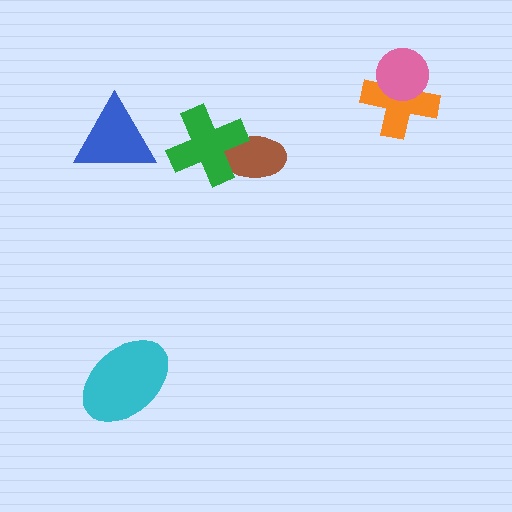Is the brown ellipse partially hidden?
Yes, it is partially covered by another shape.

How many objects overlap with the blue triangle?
0 objects overlap with the blue triangle.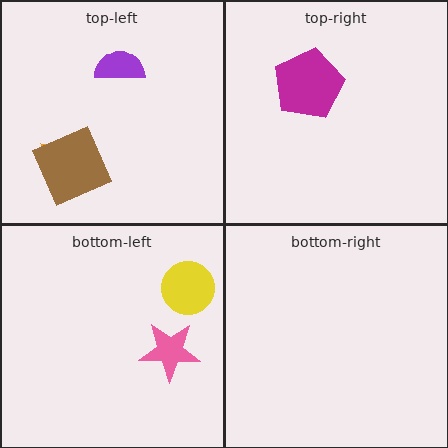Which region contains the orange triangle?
The top-left region.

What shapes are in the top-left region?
The orange triangle, the purple semicircle, the brown square.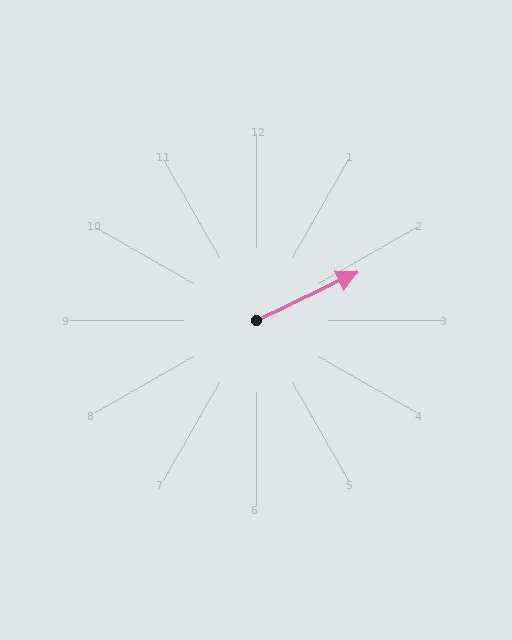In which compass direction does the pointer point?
Northeast.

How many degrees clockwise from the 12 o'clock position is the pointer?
Approximately 64 degrees.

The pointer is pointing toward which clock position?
Roughly 2 o'clock.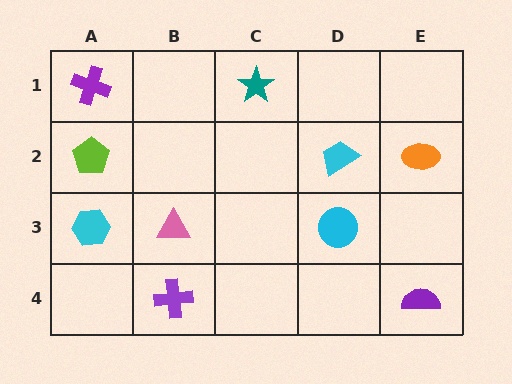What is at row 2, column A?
A lime pentagon.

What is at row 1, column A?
A purple cross.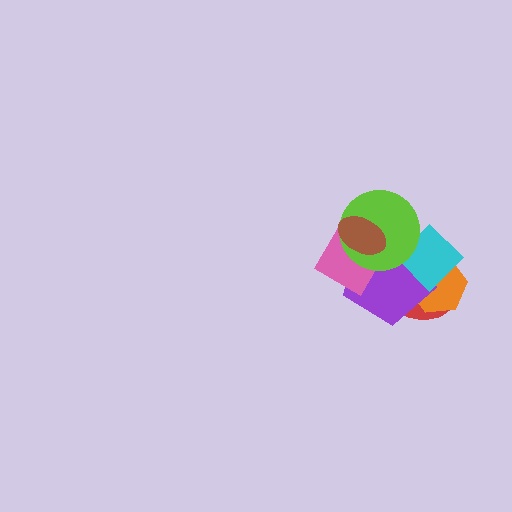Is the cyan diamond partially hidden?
Yes, it is partially covered by another shape.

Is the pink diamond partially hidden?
Yes, it is partially covered by another shape.